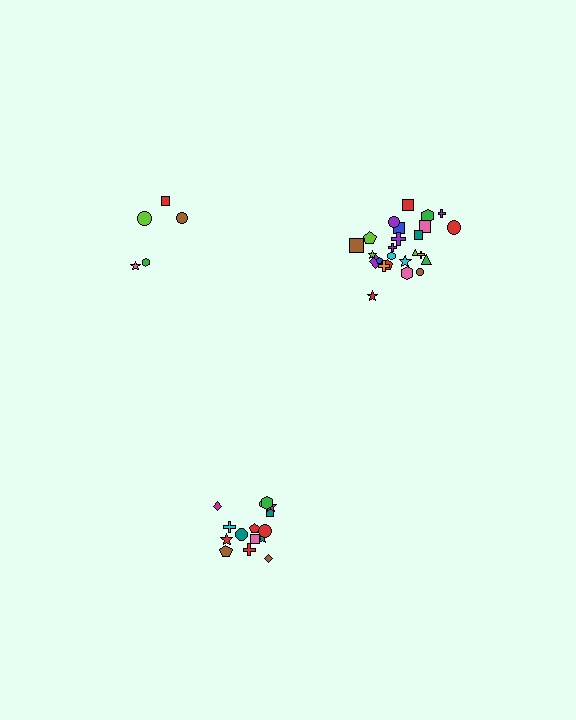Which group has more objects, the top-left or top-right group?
The top-right group.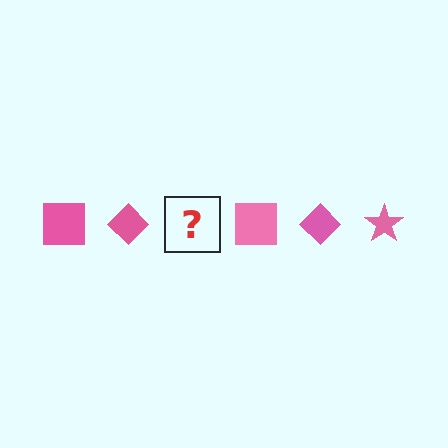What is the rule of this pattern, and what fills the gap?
The rule is that the pattern cycles through square, diamond, star shapes in pink. The gap should be filled with a pink star.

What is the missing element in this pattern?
The missing element is a pink star.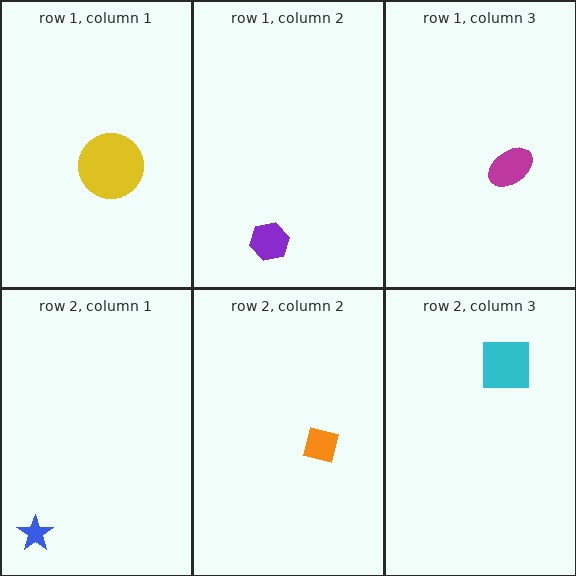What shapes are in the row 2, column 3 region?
The cyan square.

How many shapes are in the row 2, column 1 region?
1.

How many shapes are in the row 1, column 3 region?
1.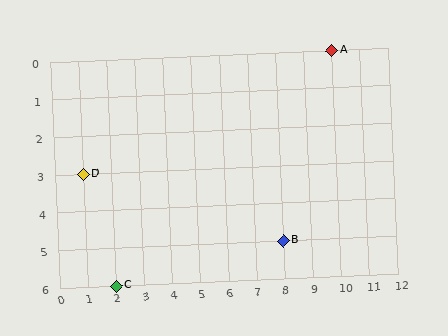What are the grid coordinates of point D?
Point D is at grid coordinates (1, 3).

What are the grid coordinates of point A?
Point A is at grid coordinates (10, 0).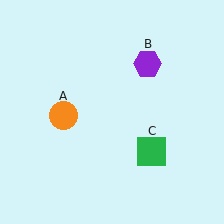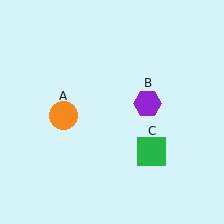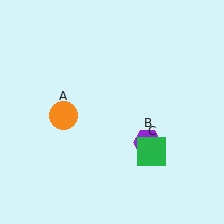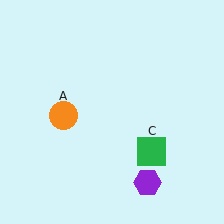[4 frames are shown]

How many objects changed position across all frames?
1 object changed position: purple hexagon (object B).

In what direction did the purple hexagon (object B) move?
The purple hexagon (object B) moved down.